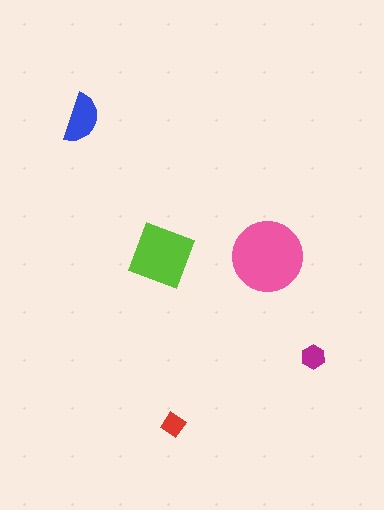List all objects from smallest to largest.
The red diamond, the magenta hexagon, the blue semicircle, the lime square, the pink circle.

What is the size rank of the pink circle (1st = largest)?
1st.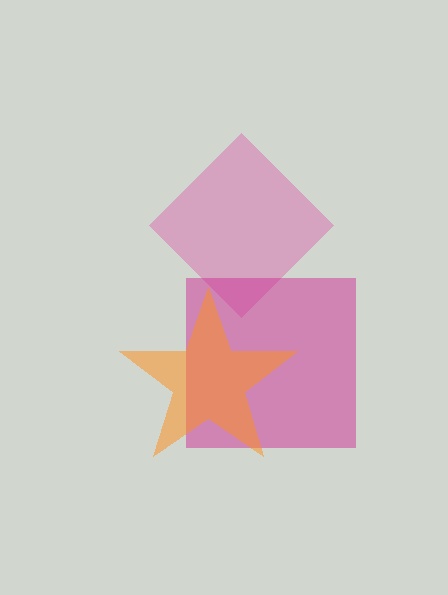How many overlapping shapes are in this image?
There are 3 overlapping shapes in the image.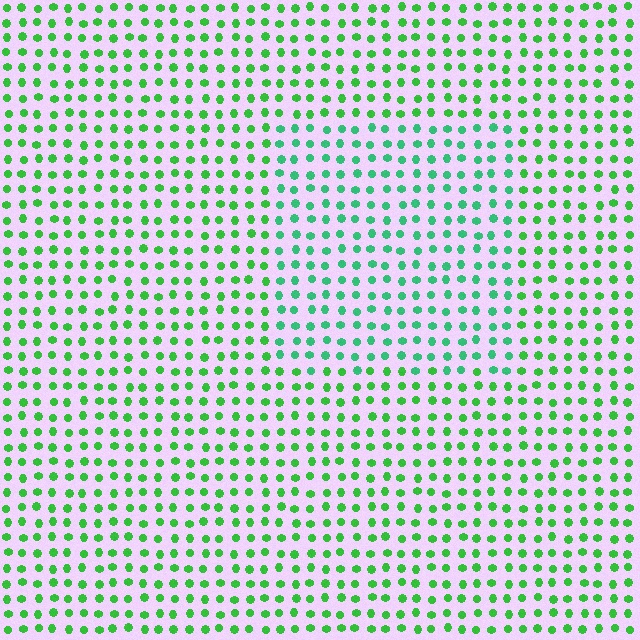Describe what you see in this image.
The image is filled with small green elements in a uniform arrangement. A rectangle-shaped region is visible where the elements are tinted to a slightly different hue, forming a subtle color boundary.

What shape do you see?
I see a rectangle.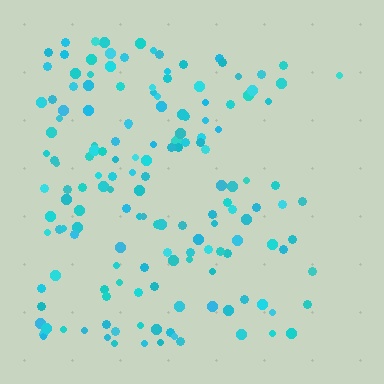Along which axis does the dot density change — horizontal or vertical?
Horizontal.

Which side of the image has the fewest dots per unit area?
The right.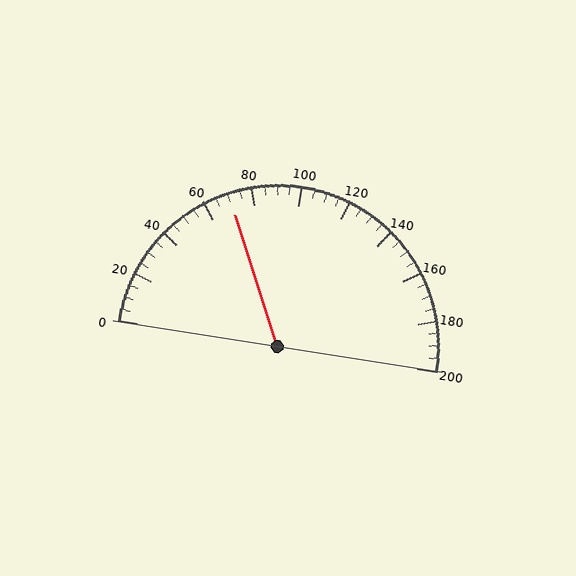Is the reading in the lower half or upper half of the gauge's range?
The reading is in the lower half of the range (0 to 200).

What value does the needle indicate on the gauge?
The needle indicates approximately 70.